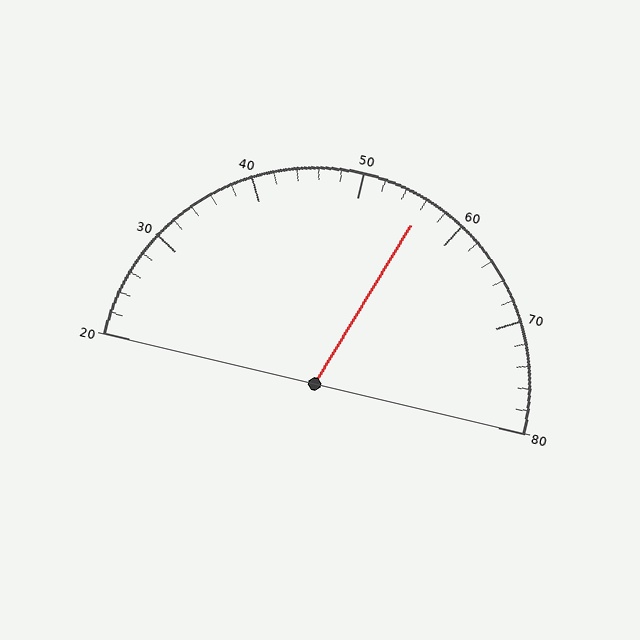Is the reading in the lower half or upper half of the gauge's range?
The reading is in the upper half of the range (20 to 80).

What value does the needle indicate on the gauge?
The needle indicates approximately 56.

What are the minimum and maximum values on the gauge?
The gauge ranges from 20 to 80.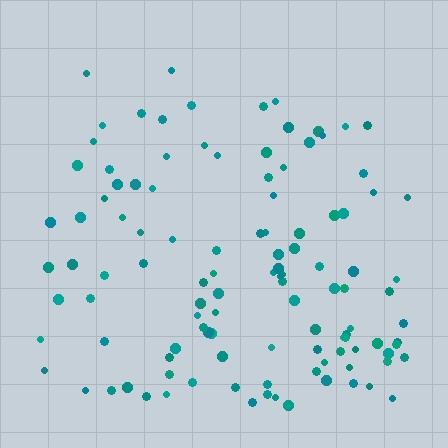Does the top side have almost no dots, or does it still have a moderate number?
Still a moderate number, just noticeably fewer than the bottom.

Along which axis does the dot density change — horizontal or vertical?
Vertical.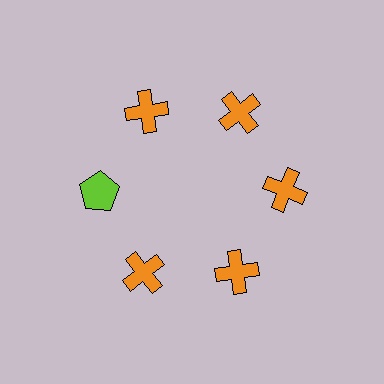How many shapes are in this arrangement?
There are 6 shapes arranged in a ring pattern.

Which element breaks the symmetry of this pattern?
The lime pentagon at roughly the 9 o'clock position breaks the symmetry. All other shapes are orange crosses.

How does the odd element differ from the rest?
It differs in both color (lime instead of orange) and shape (pentagon instead of cross).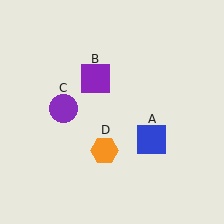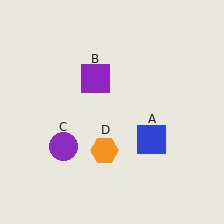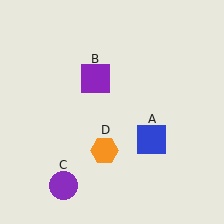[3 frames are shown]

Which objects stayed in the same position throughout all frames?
Blue square (object A) and purple square (object B) and orange hexagon (object D) remained stationary.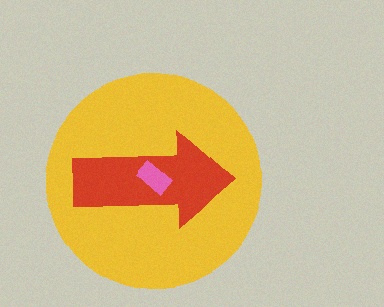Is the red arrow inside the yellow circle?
Yes.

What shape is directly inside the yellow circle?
The red arrow.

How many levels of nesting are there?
3.